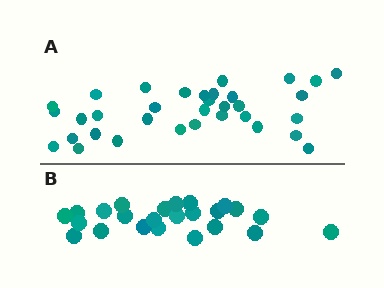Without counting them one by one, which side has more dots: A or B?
Region A (the top region) has more dots.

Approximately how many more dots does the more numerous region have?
Region A has roughly 10 or so more dots than region B.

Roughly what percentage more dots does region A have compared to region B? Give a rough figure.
About 40% more.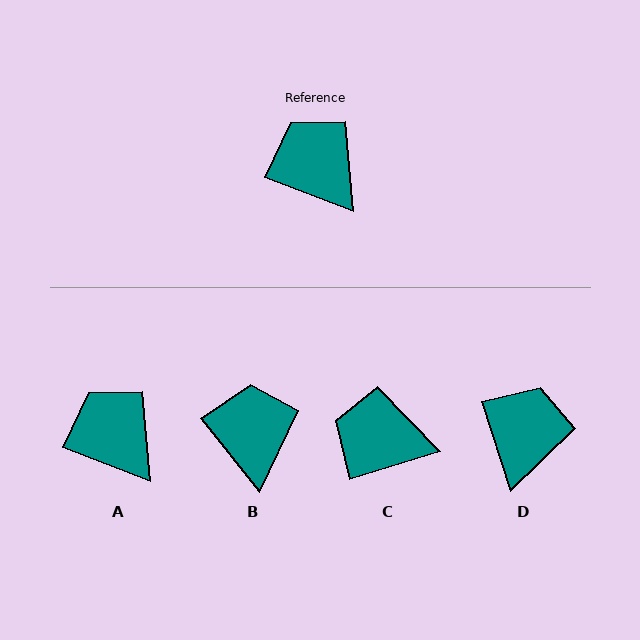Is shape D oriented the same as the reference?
No, it is off by about 51 degrees.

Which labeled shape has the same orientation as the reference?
A.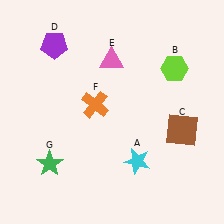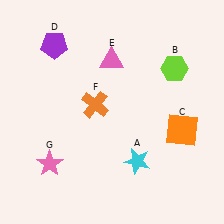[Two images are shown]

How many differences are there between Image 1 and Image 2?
There are 2 differences between the two images.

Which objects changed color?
C changed from brown to orange. G changed from green to pink.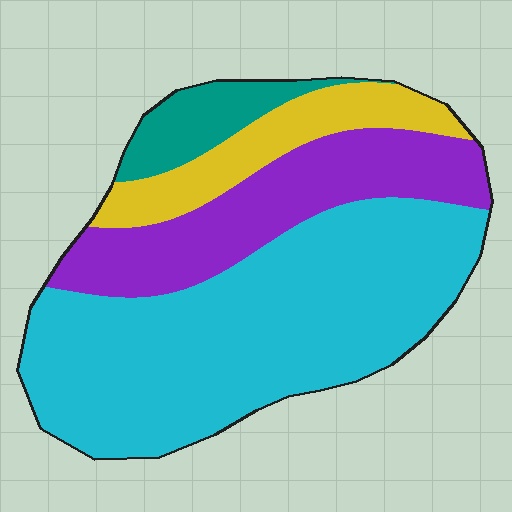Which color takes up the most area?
Cyan, at roughly 55%.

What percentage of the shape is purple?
Purple covers 24% of the shape.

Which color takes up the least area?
Teal, at roughly 10%.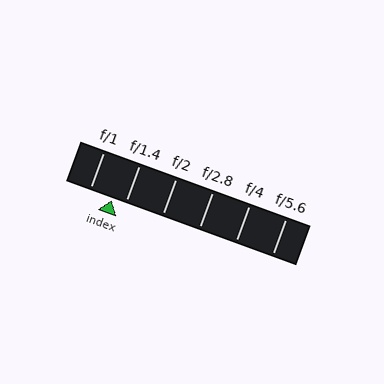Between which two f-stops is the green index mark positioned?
The index mark is between f/1 and f/1.4.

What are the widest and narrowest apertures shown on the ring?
The widest aperture shown is f/1 and the narrowest is f/5.6.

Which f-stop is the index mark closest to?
The index mark is closest to f/1.4.